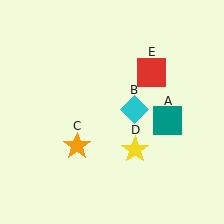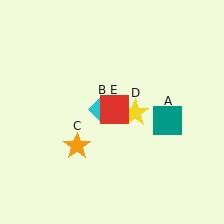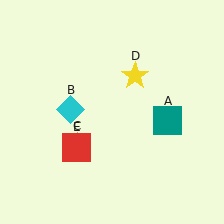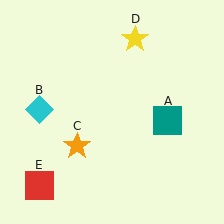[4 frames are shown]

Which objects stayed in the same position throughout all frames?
Teal square (object A) and orange star (object C) remained stationary.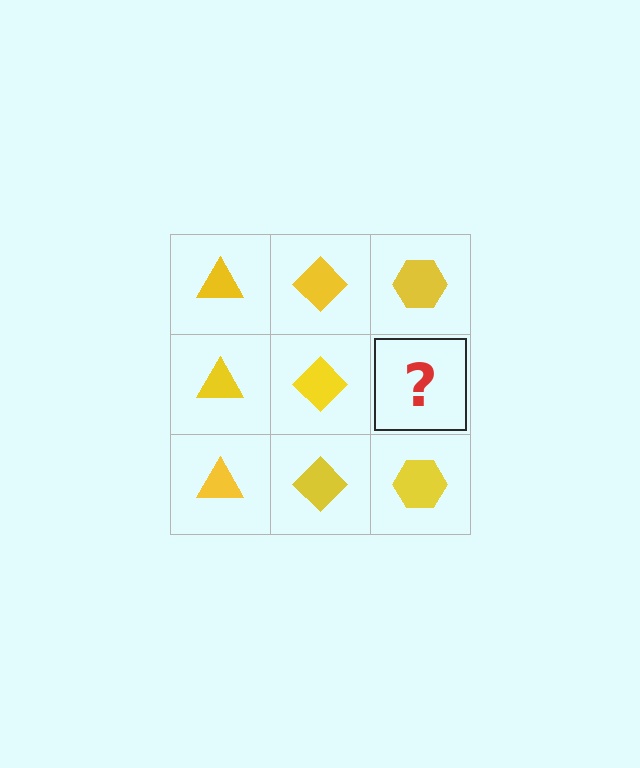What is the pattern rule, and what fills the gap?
The rule is that each column has a consistent shape. The gap should be filled with a yellow hexagon.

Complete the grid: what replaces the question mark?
The question mark should be replaced with a yellow hexagon.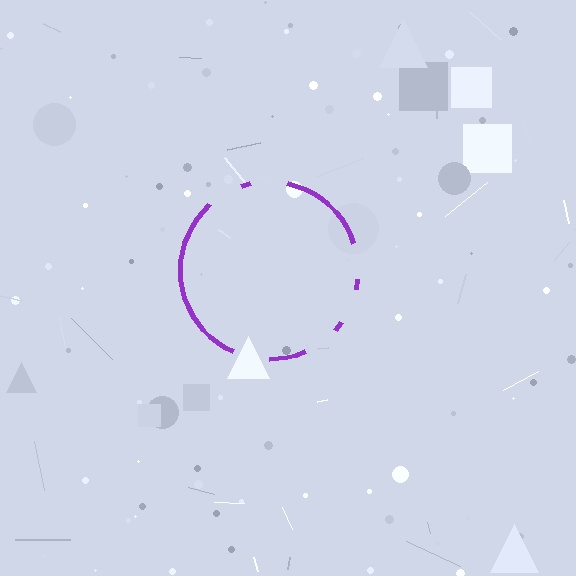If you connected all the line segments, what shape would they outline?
They would outline a circle.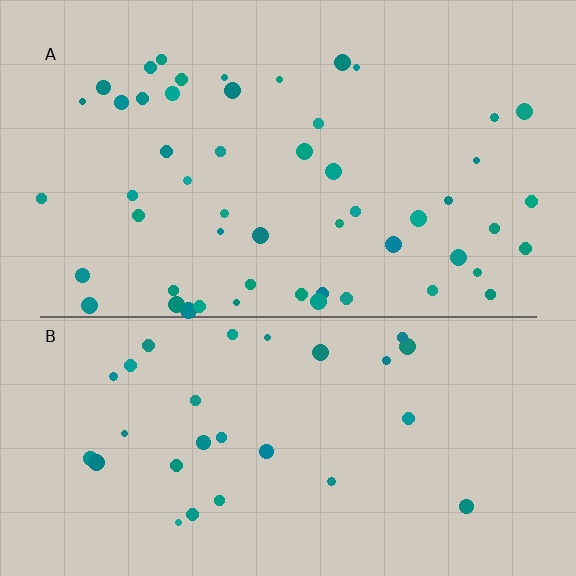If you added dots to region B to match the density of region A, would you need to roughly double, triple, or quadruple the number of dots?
Approximately double.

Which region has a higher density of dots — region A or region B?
A (the top).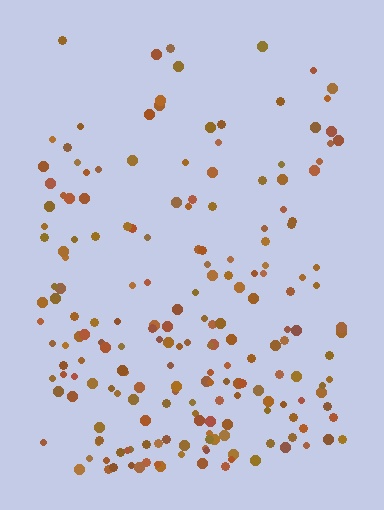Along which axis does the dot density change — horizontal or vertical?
Vertical.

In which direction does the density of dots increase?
From top to bottom, with the bottom side densest.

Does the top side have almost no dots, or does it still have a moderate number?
Still a moderate number, just noticeably fewer than the bottom.